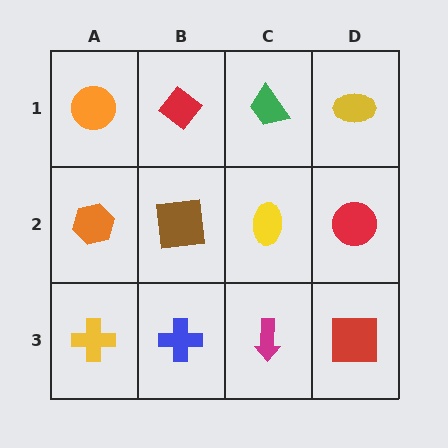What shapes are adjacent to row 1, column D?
A red circle (row 2, column D), a green trapezoid (row 1, column C).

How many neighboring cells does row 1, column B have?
3.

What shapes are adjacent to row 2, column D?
A yellow ellipse (row 1, column D), a red square (row 3, column D), a yellow ellipse (row 2, column C).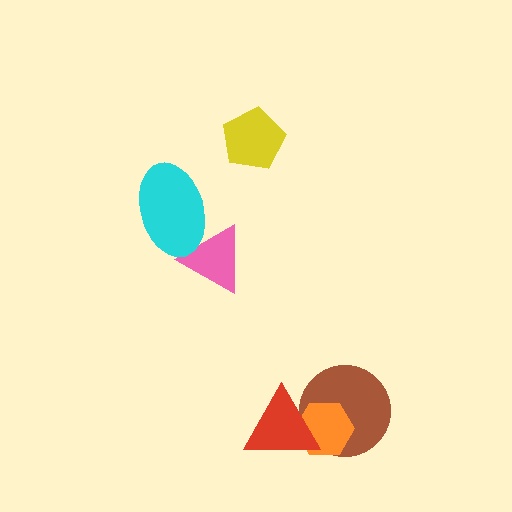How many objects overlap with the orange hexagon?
2 objects overlap with the orange hexagon.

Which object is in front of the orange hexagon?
The red triangle is in front of the orange hexagon.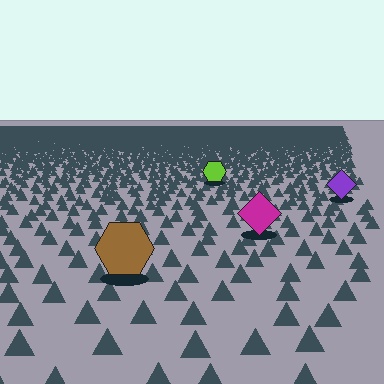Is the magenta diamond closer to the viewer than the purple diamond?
Yes. The magenta diamond is closer — you can tell from the texture gradient: the ground texture is coarser near it.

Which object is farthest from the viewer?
The lime hexagon is farthest from the viewer. It appears smaller and the ground texture around it is denser.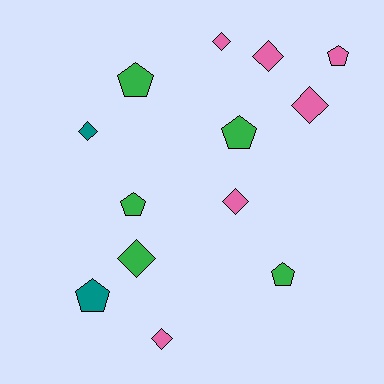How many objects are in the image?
There are 13 objects.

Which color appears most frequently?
Pink, with 6 objects.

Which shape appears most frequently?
Diamond, with 7 objects.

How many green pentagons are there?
There are 4 green pentagons.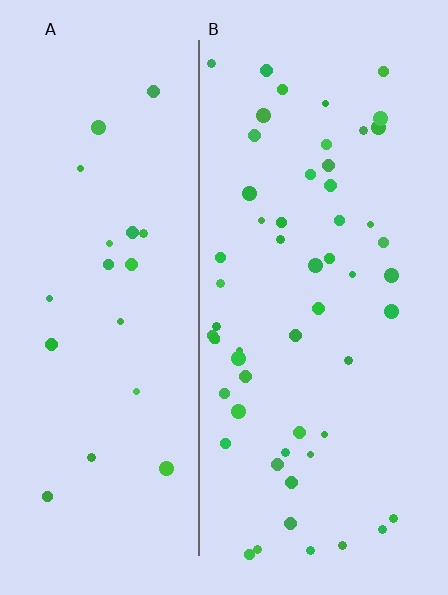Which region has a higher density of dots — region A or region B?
B (the right).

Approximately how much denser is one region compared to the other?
Approximately 2.7× — region B over region A.